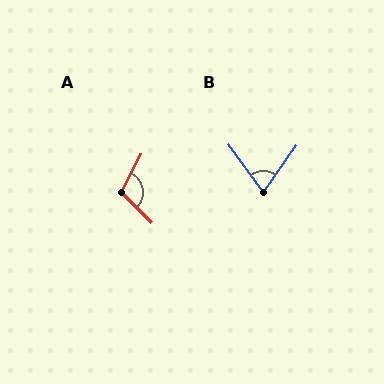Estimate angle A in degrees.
Approximately 109 degrees.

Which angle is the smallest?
B, at approximately 72 degrees.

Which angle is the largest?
A, at approximately 109 degrees.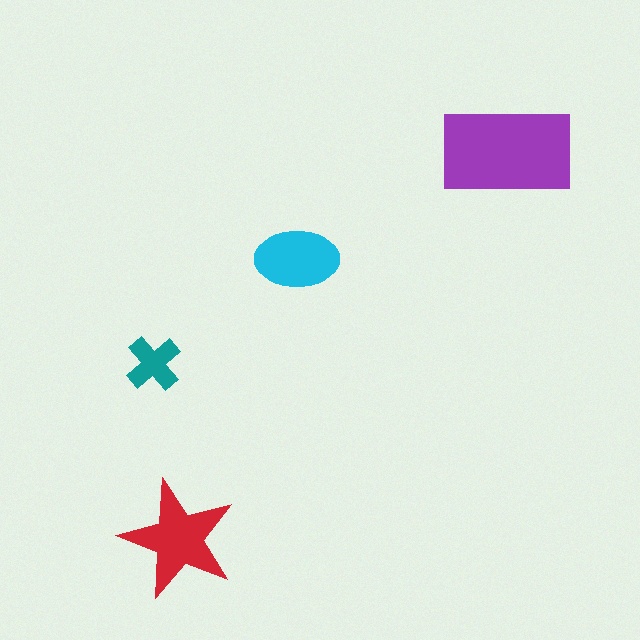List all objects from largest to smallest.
The purple rectangle, the red star, the cyan ellipse, the teal cross.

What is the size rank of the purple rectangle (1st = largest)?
1st.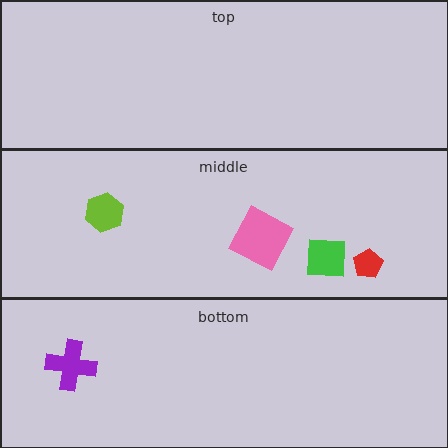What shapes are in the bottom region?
The purple cross.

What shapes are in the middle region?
The pink square, the green square, the lime hexagon, the red pentagon.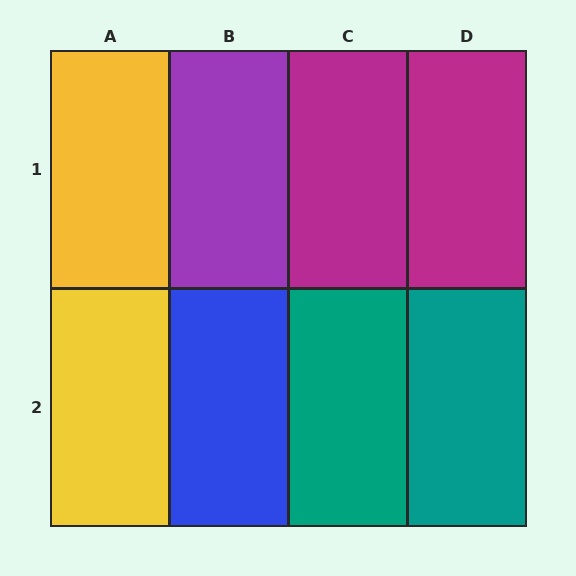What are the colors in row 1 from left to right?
Yellow, purple, magenta, magenta.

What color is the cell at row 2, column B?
Blue.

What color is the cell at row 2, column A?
Yellow.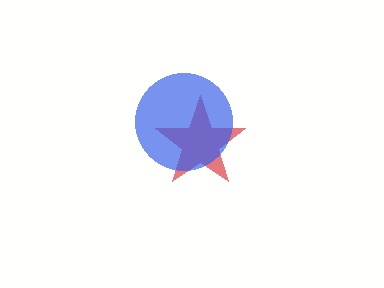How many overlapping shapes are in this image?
There are 2 overlapping shapes in the image.